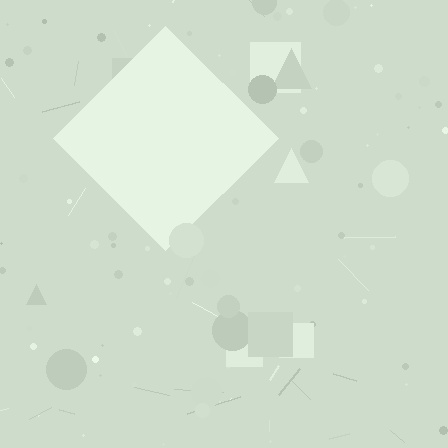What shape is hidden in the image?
A diamond is hidden in the image.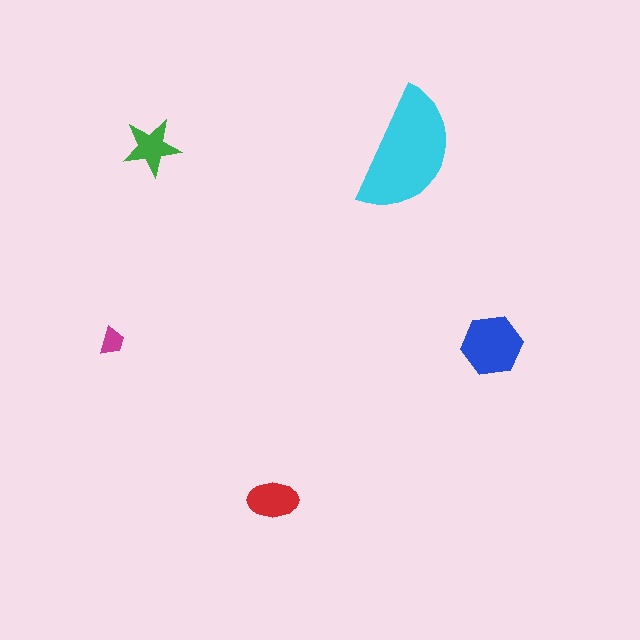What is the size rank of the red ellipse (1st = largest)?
3rd.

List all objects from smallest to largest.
The magenta trapezoid, the green star, the red ellipse, the blue hexagon, the cyan semicircle.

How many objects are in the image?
There are 5 objects in the image.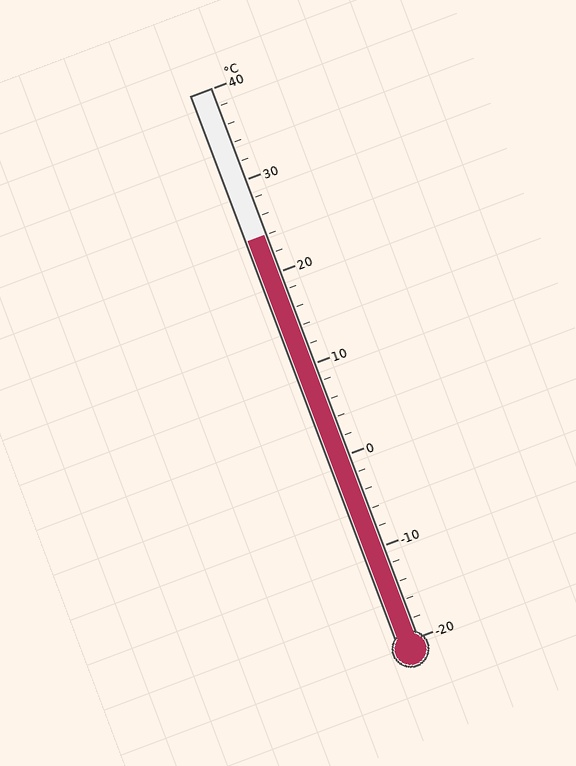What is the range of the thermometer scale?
The thermometer scale ranges from -20°C to 40°C.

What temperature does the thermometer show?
The thermometer shows approximately 24°C.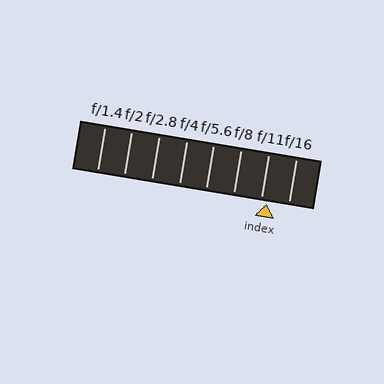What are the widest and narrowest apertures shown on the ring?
The widest aperture shown is f/1.4 and the narrowest is f/16.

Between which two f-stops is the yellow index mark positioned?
The index mark is between f/11 and f/16.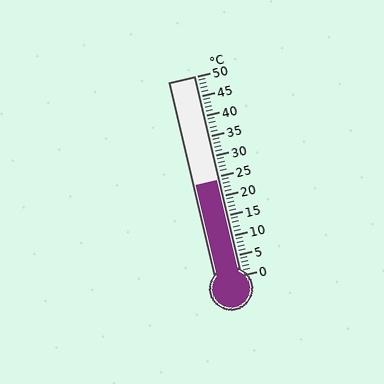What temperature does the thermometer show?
The thermometer shows approximately 24°C.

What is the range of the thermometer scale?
The thermometer scale ranges from 0°C to 50°C.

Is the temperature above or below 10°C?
The temperature is above 10°C.